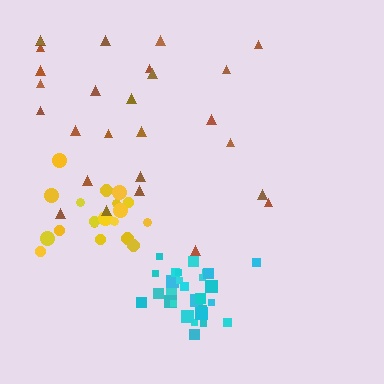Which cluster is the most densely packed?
Cyan.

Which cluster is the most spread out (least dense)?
Brown.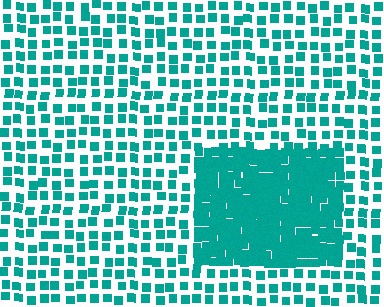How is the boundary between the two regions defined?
The boundary is defined by a change in element density (approximately 2.7x ratio). All elements are the same color, size, and shape.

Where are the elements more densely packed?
The elements are more densely packed inside the rectangle boundary.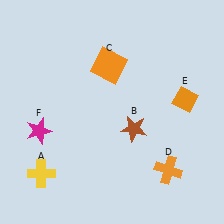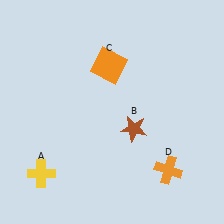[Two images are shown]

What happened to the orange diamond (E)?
The orange diamond (E) was removed in Image 2. It was in the top-right area of Image 1.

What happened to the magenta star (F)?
The magenta star (F) was removed in Image 2. It was in the bottom-left area of Image 1.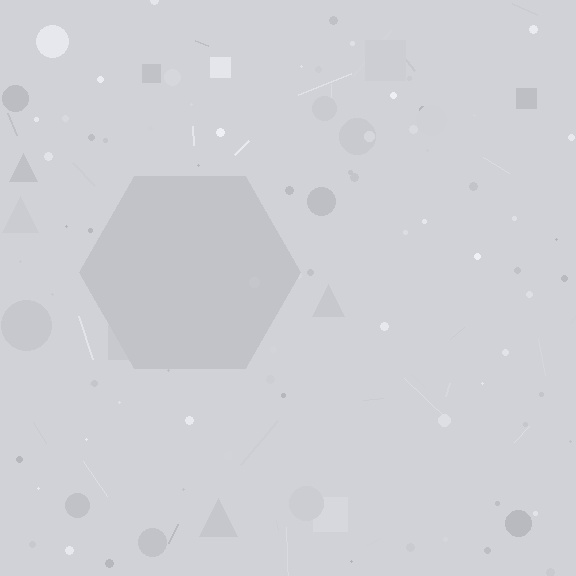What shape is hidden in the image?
A hexagon is hidden in the image.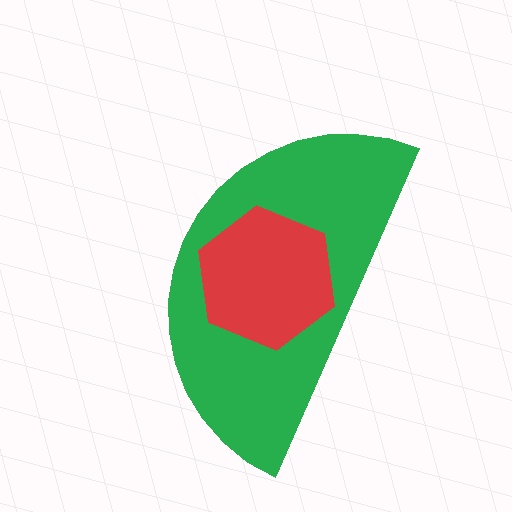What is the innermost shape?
The red hexagon.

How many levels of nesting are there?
2.